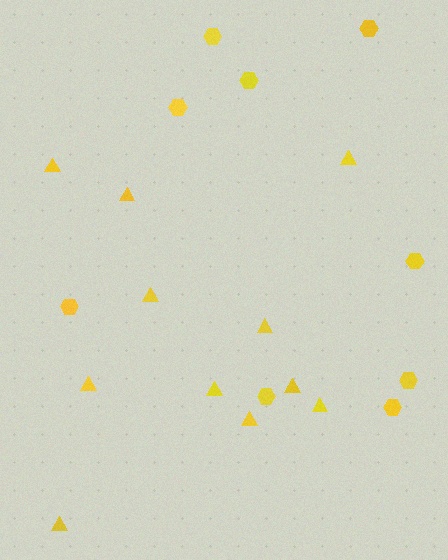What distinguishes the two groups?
There are 2 groups: one group of triangles (11) and one group of hexagons (9).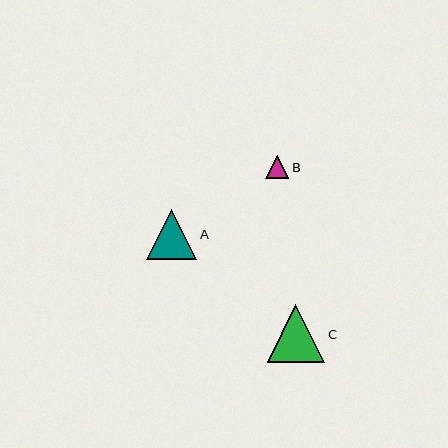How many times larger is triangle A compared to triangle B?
Triangle A is approximately 2.2 times the size of triangle B.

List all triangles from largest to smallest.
From largest to smallest: C, A, B.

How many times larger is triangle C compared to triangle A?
Triangle C is approximately 1.2 times the size of triangle A.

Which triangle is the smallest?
Triangle B is the smallest with a size of approximately 23 pixels.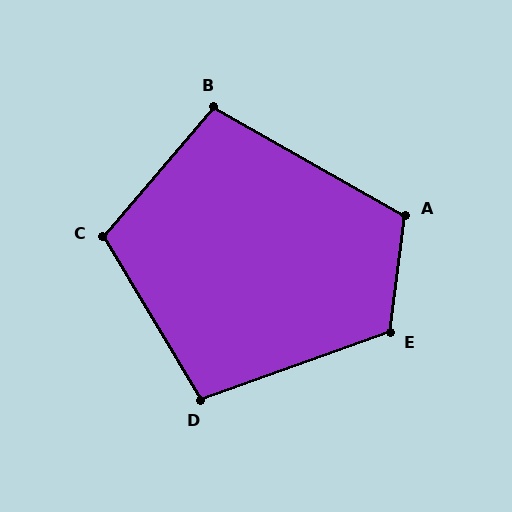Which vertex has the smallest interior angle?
D, at approximately 101 degrees.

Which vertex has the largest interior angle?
E, at approximately 117 degrees.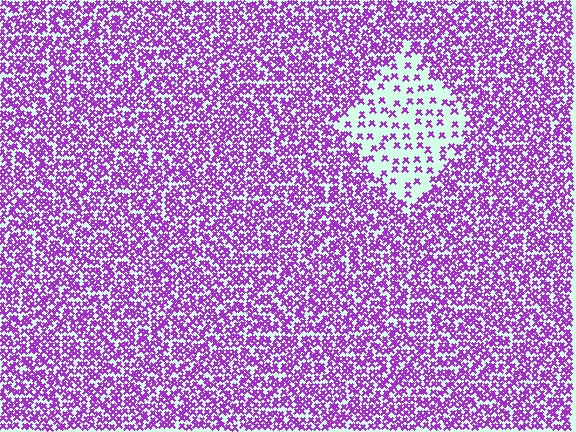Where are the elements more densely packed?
The elements are more densely packed outside the diamond boundary.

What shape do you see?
I see a diamond.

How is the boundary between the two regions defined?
The boundary is defined by a change in element density (approximately 3.0x ratio). All elements are the same color, size, and shape.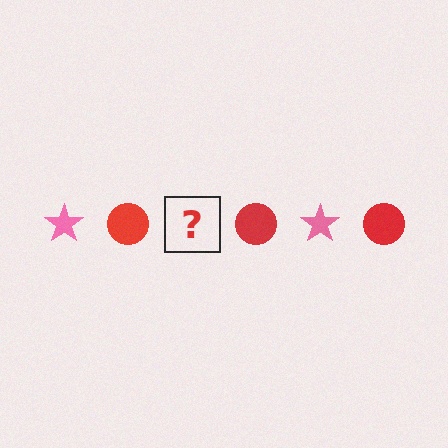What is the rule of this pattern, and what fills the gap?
The rule is that the pattern alternates between pink star and red circle. The gap should be filled with a pink star.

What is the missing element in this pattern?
The missing element is a pink star.